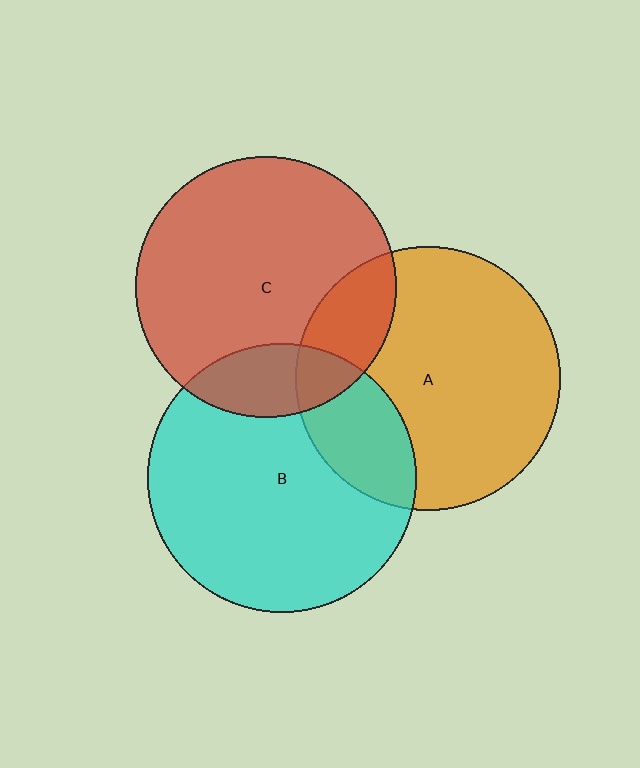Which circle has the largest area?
Circle B (cyan).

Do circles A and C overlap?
Yes.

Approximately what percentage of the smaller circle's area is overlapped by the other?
Approximately 20%.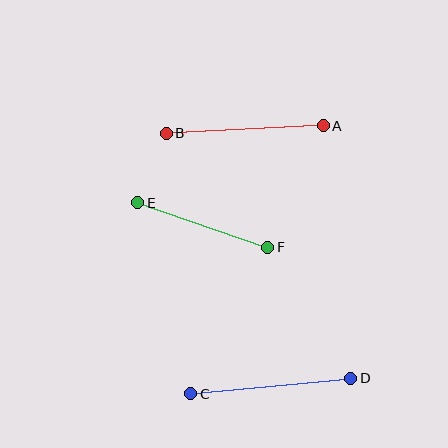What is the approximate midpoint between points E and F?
The midpoint is at approximately (203, 225) pixels.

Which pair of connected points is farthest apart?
Points C and D are farthest apart.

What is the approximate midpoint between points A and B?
The midpoint is at approximately (245, 130) pixels.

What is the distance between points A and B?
The distance is approximately 157 pixels.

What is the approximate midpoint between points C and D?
The midpoint is at approximately (271, 386) pixels.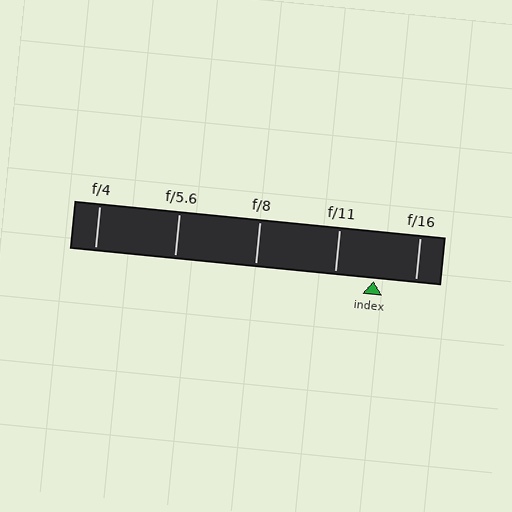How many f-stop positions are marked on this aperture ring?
There are 5 f-stop positions marked.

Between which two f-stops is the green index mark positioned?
The index mark is between f/11 and f/16.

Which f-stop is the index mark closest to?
The index mark is closest to f/11.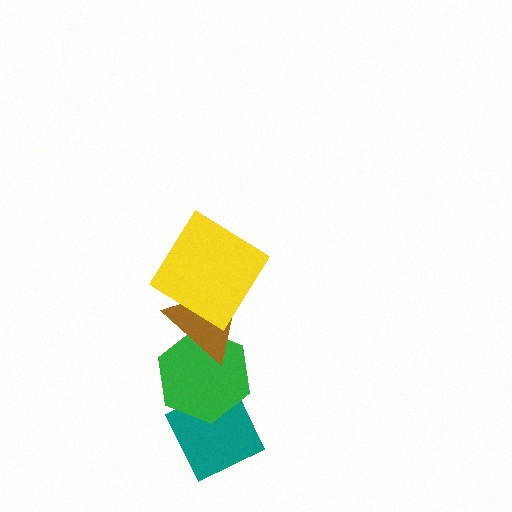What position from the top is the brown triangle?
The brown triangle is 2nd from the top.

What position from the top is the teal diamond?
The teal diamond is 4th from the top.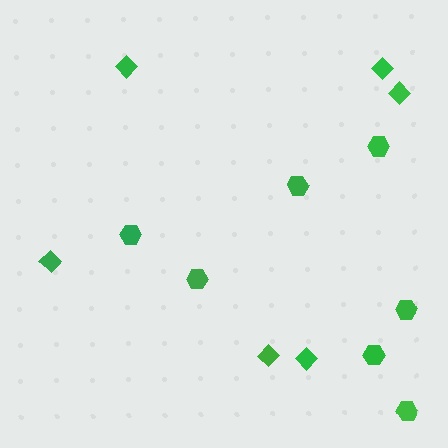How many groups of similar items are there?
There are 2 groups: one group of hexagons (7) and one group of diamonds (6).